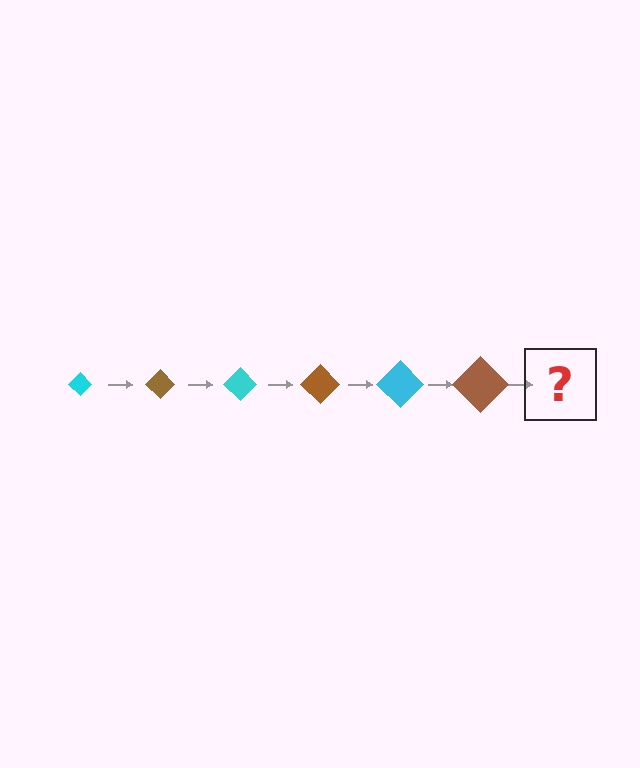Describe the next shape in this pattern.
It should be a cyan diamond, larger than the previous one.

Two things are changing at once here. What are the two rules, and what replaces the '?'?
The two rules are that the diamond grows larger each step and the color cycles through cyan and brown. The '?' should be a cyan diamond, larger than the previous one.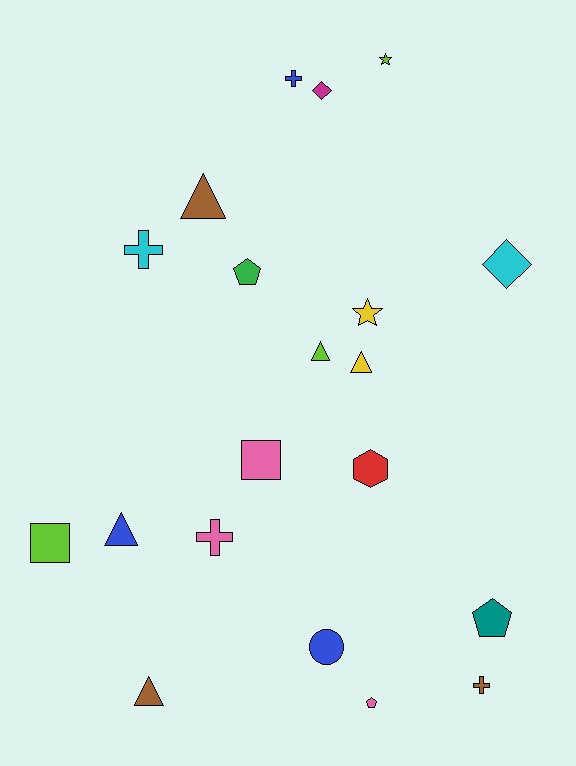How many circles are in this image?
There is 1 circle.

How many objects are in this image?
There are 20 objects.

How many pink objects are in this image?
There are 3 pink objects.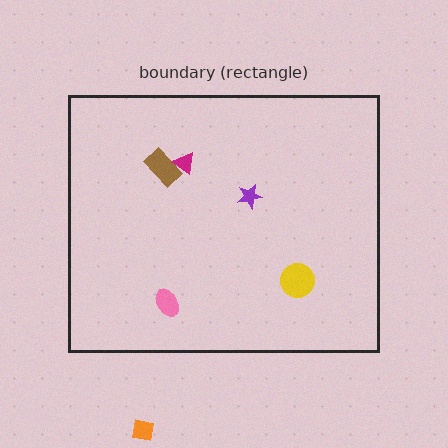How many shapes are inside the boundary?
5 inside, 1 outside.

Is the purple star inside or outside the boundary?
Inside.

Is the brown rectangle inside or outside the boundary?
Inside.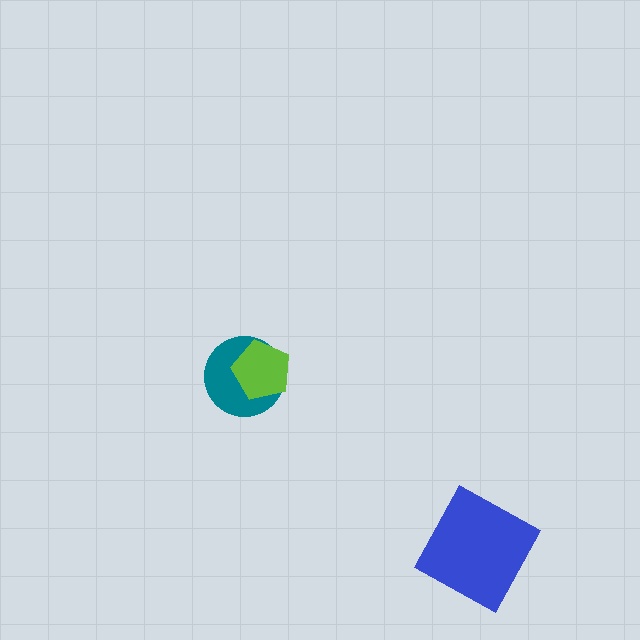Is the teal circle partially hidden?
Yes, it is partially covered by another shape.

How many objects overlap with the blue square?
0 objects overlap with the blue square.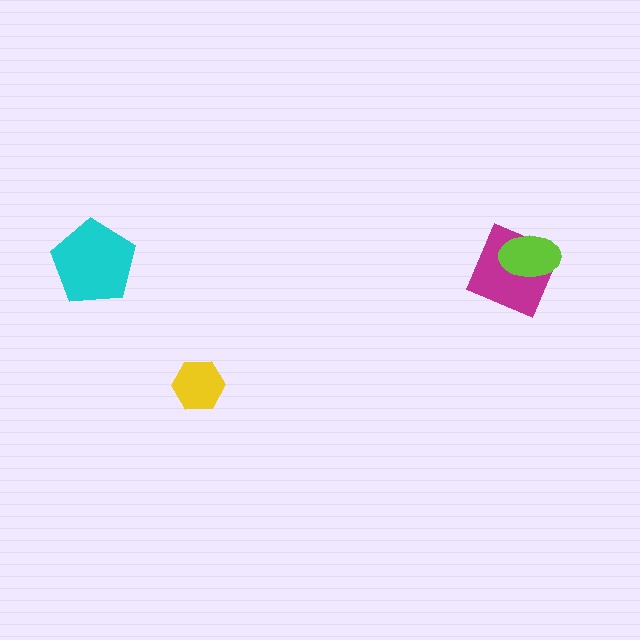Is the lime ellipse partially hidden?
No, no other shape covers it.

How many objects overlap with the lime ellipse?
1 object overlaps with the lime ellipse.